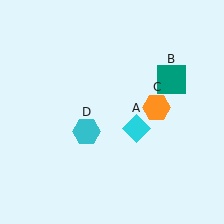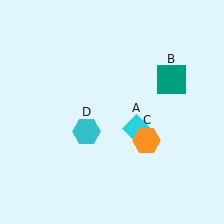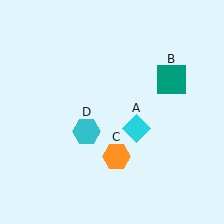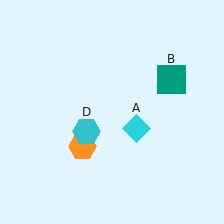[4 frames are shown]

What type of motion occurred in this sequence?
The orange hexagon (object C) rotated clockwise around the center of the scene.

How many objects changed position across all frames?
1 object changed position: orange hexagon (object C).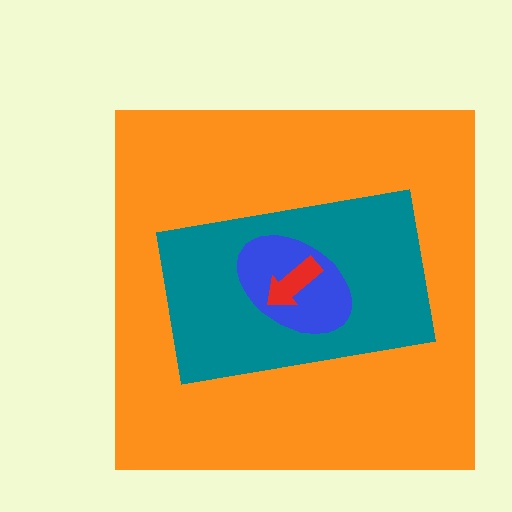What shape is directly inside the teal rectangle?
The blue ellipse.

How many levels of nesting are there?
4.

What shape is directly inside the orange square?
The teal rectangle.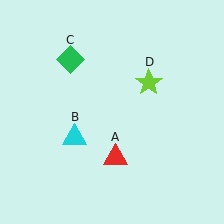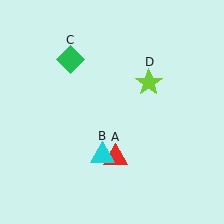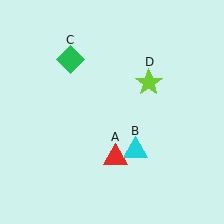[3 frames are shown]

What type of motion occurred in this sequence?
The cyan triangle (object B) rotated counterclockwise around the center of the scene.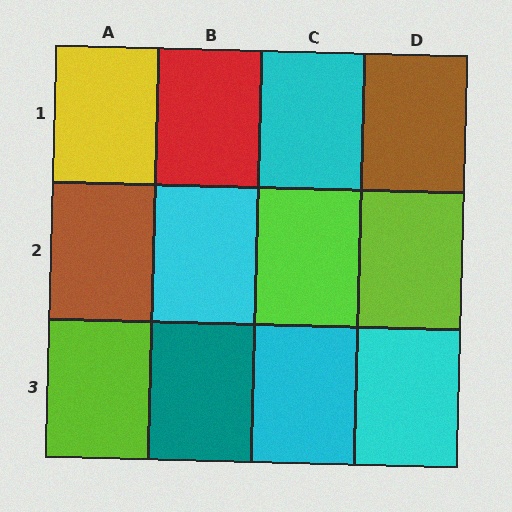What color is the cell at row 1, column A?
Yellow.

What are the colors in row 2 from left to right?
Brown, cyan, lime, lime.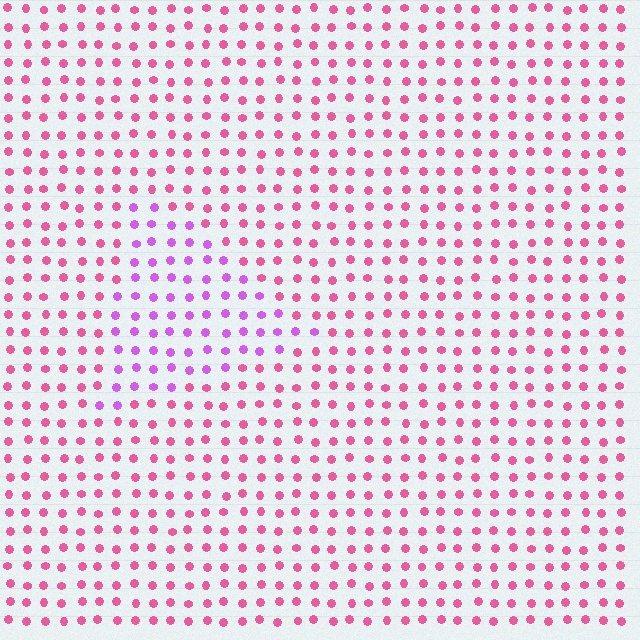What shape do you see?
I see a triangle.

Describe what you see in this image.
The image is filled with small pink elements in a uniform arrangement. A triangle-shaped region is visible where the elements are tinted to a slightly different hue, forming a subtle color boundary.